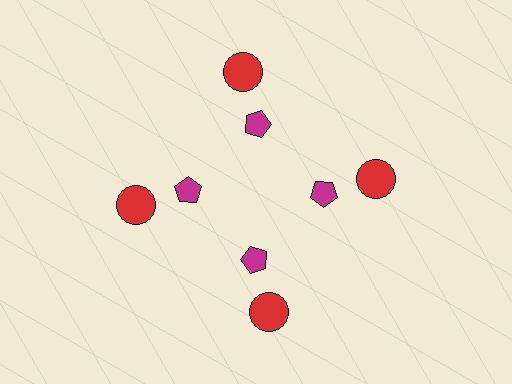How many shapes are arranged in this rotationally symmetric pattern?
There are 8 shapes, arranged in 4 groups of 2.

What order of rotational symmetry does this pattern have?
This pattern has 4-fold rotational symmetry.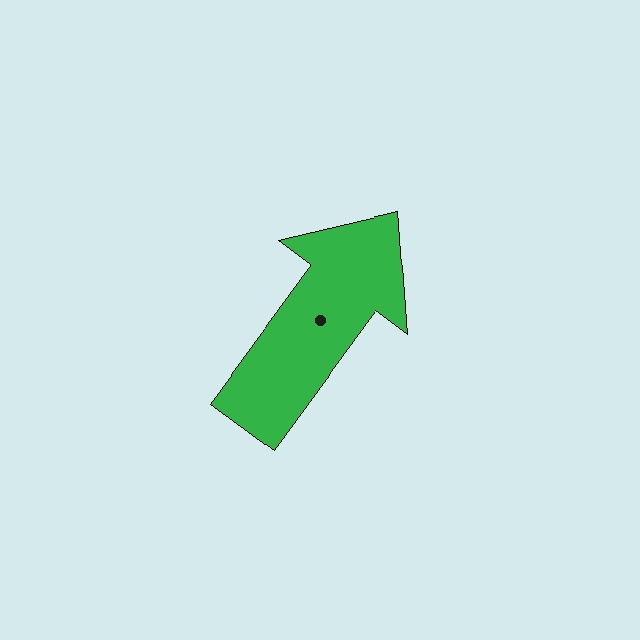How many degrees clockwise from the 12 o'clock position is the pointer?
Approximately 36 degrees.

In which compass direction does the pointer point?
Northeast.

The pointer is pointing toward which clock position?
Roughly 1 o'clock.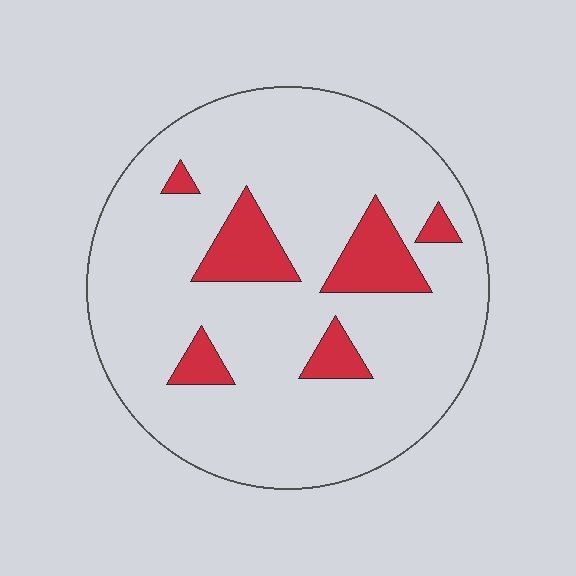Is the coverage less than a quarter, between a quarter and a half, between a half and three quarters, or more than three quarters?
Less than a quarter.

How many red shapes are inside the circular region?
6.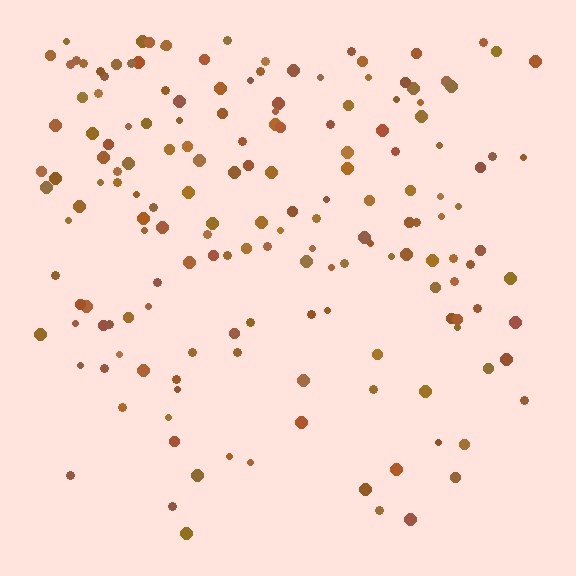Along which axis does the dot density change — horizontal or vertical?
Vertical.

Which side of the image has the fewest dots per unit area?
The bottom.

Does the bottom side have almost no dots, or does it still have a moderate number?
Still a moderate number, just noticeably fewer than the top.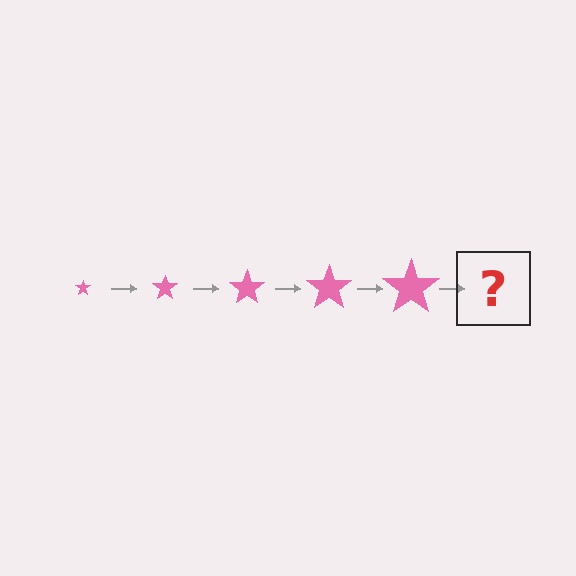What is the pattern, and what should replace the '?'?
The pattern is that the star gets progressively larger each step. The '?' should be a pink star, larger than the previous one.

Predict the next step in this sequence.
The next step is a pink star, larger than the previous one.